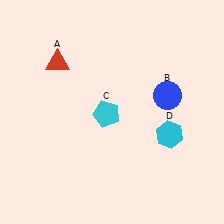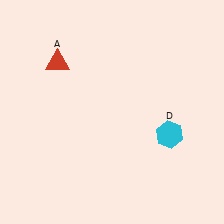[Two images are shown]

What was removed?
The cyan pentagon (C), the blue circle (B) were removed in Image 2.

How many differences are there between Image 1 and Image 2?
There are 2 differences between the two images.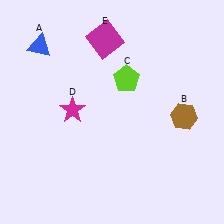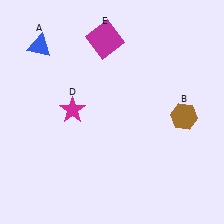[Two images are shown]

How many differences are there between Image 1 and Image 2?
There is 1 difference between the two images.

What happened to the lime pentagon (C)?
The lime pentagon (C) was removed in Image 2. It was in the top-right area of Image 1.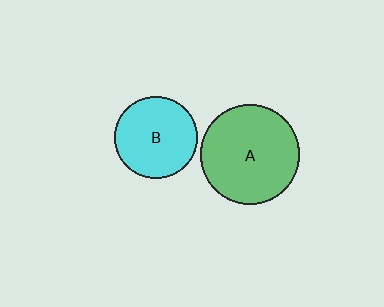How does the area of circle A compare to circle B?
Approximately 1.4 times.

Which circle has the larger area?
Circle A (green).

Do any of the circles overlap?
No, none of the circles overlap.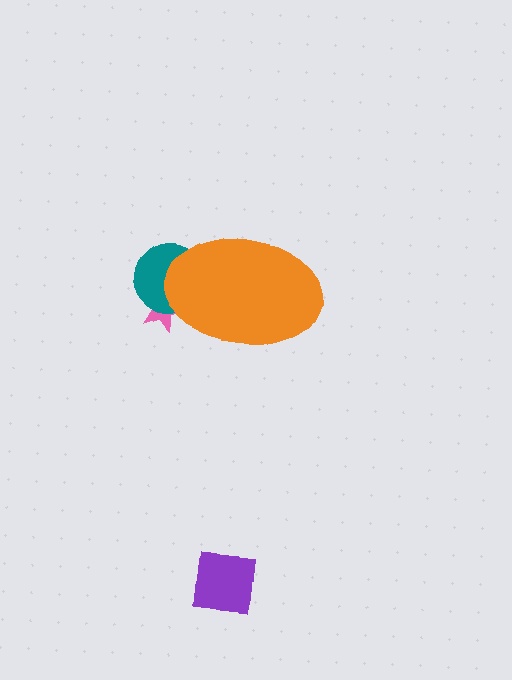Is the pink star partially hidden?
Yes, the pink star is partially hidden behind the orange ellipse.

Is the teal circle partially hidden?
Yes, the teal circle is partially hidden behind the orange ellipse.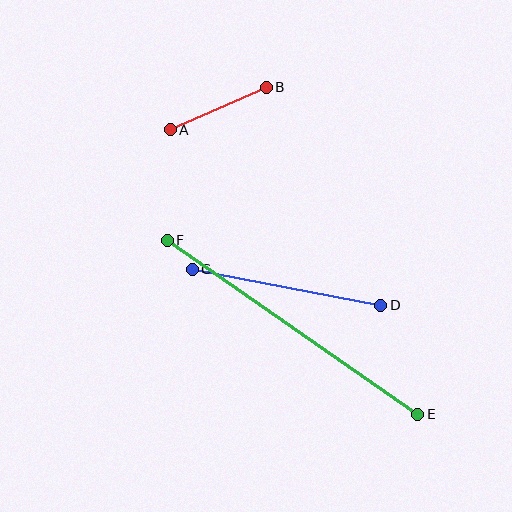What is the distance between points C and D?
The distance is approximately 192 pixels.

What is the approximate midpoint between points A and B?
The midpoint is at approximately (218, 108) pixels.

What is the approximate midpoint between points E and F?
The midpoint is at approximately (293, 327) pixels.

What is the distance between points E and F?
The distance is approximately 305 pixels.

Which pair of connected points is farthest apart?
Points E and F are farthest apart.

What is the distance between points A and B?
The distance is approximately 105 pixels.